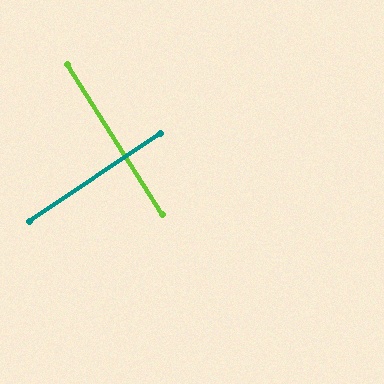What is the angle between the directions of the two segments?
Approximately 89 degrees.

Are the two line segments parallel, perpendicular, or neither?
Perpendicular — they meet at approximately 89°.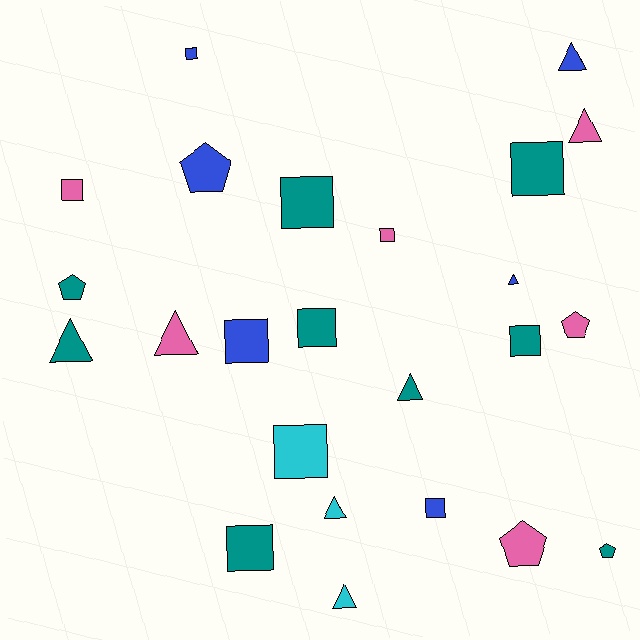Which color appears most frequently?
Teal, with 9 objects.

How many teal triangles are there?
There are 2 teal triangles.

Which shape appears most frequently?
Square, with 11 objects.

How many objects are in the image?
There are 24 objects.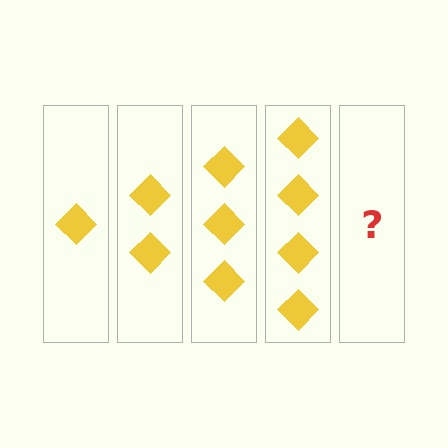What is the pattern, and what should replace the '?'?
The pattern is that each step adds one more diamond. The '?' should be 5 diamonds.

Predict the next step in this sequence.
The next step is 5 diamonds.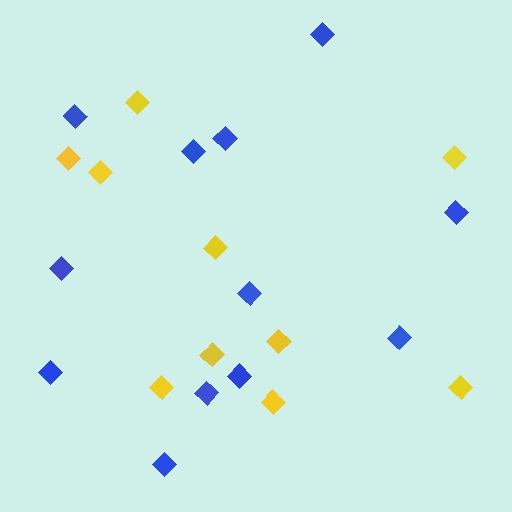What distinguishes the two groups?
There are 2 groups: one group of blue diamonds (12) and one group of yellow diamonds (10).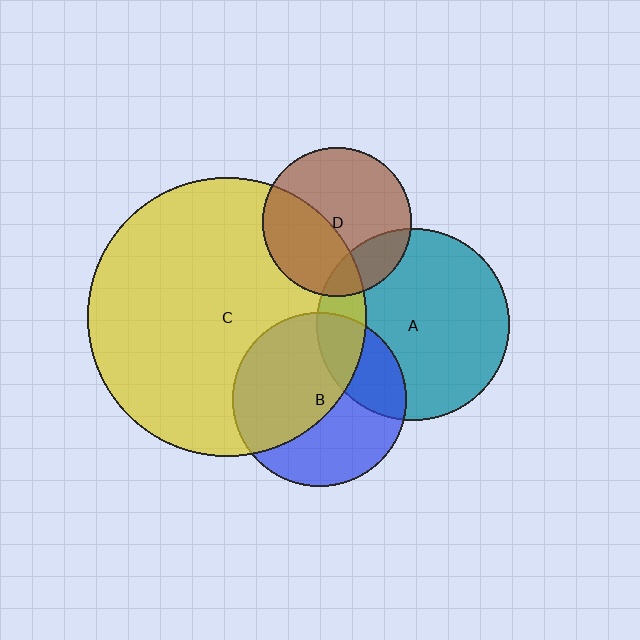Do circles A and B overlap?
Yes.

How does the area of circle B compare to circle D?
Approximately 1.4 times.